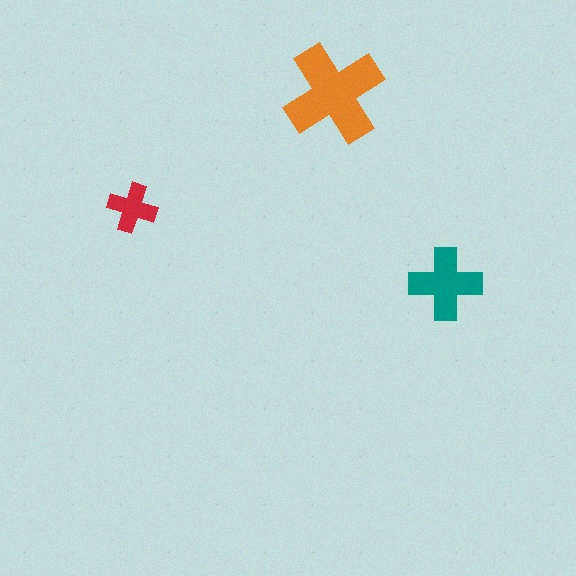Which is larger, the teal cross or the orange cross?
The orange one.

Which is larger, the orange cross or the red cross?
The orange one.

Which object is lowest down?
The teal cross is bottommost.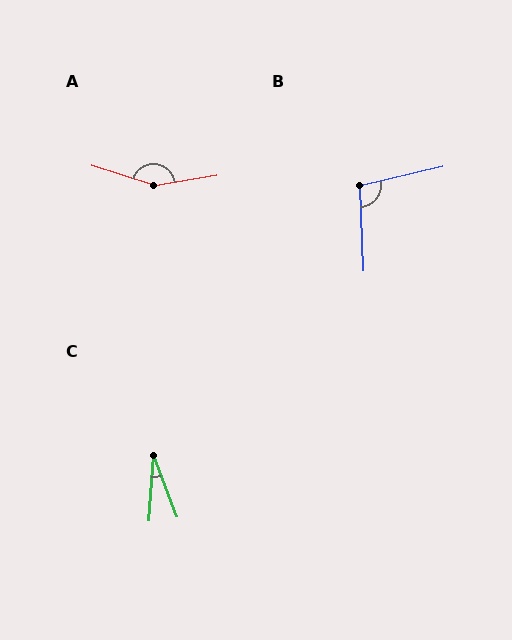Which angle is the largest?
A, at approximately 154 degrees.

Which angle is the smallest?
C, at approximately 25 degrees.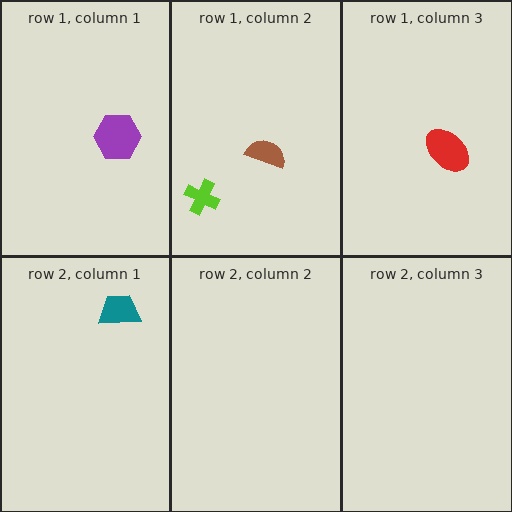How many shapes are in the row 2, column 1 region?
1.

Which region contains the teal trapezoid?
The row 2, column 1 region.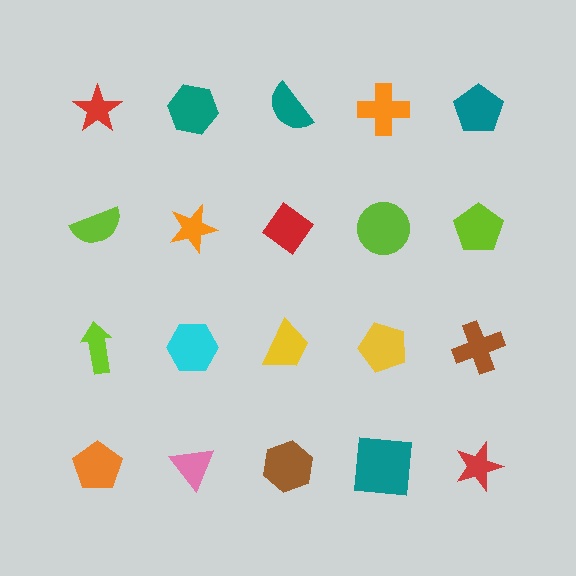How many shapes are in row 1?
5 shapes.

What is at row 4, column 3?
A brown hexagon.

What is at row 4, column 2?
A pink triangle.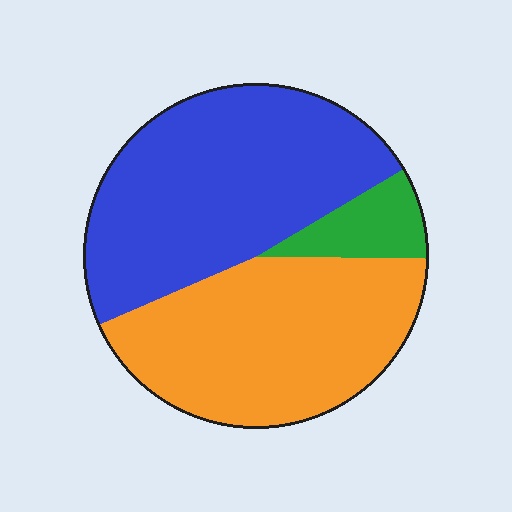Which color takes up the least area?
Green, at roughly 10%.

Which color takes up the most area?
Blue, at roughly 50%.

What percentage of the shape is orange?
Orange takes up about two fifths (2/5) of the shape.